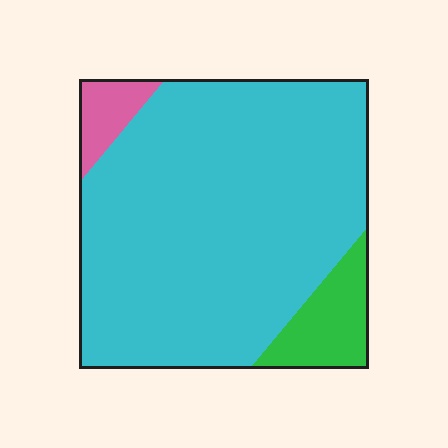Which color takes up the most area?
Cyan, at roughly 85%.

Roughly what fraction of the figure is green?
Green covers 10% of the figure.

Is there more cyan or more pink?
Cyan.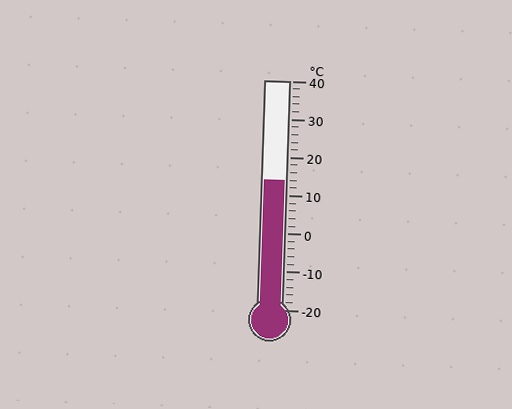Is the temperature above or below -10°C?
The temperature is above -10°C.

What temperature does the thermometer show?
The thermometer shows approximately 14°C.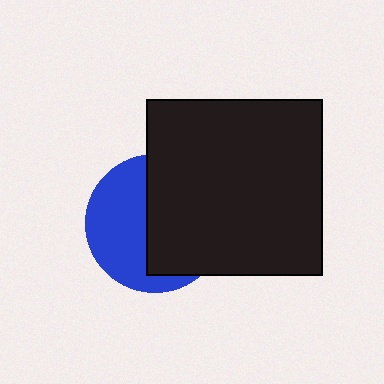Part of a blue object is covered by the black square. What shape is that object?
It is a circle.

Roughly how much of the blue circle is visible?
About half of it is visible (roughly 46%).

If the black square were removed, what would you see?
You would see the complete blue circle.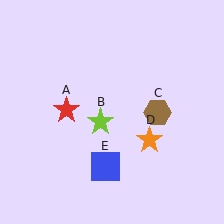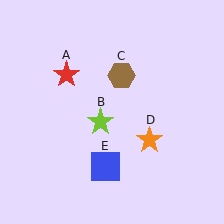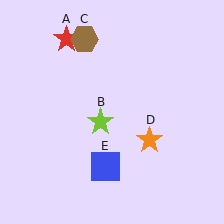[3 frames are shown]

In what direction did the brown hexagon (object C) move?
The brown hexagon (object C) moved up and to the left.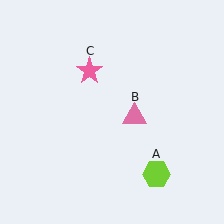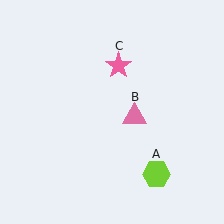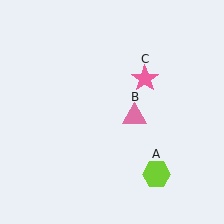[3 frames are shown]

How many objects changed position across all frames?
1 object changed position: pink star (object C).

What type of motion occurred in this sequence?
The pink star (object C) rotated clockwise around the center of the scene.